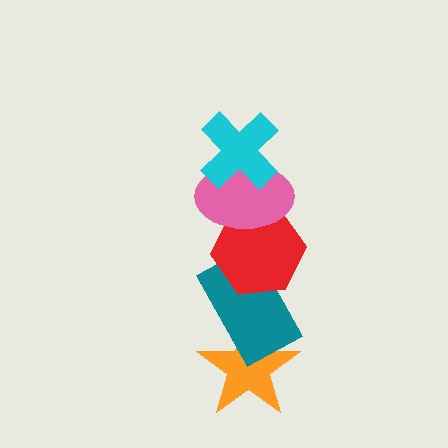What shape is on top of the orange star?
The teal rectangle is on top of the orange star.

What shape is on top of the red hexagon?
The pink ellipse is on top of the red hexagon.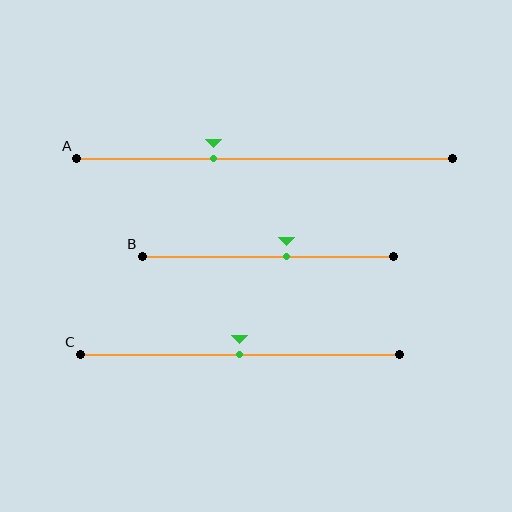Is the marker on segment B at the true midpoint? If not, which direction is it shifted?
No, the marker on segment B is shifted to the right by about 7% of the segment length.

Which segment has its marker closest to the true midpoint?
Segment C has its marker closest to the true midpoint.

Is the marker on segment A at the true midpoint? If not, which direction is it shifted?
No, the marker on segment A is shifted to the left by about 14% of the segment length.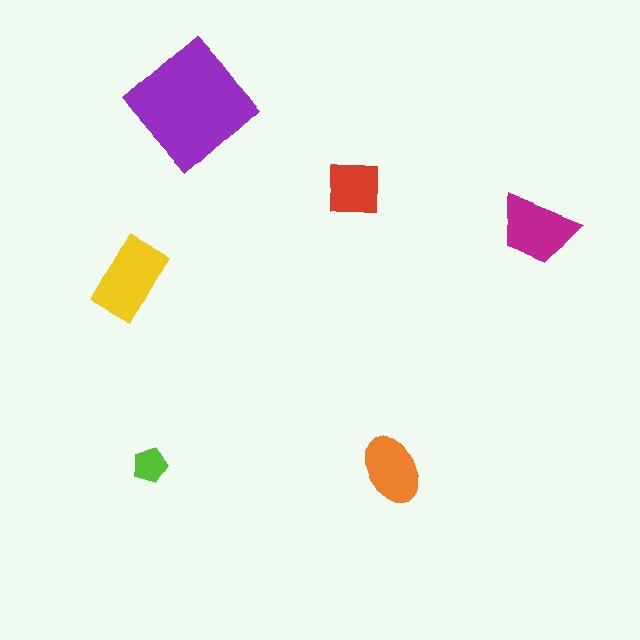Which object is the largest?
The purple diamond.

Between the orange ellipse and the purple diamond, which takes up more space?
The purple diamond.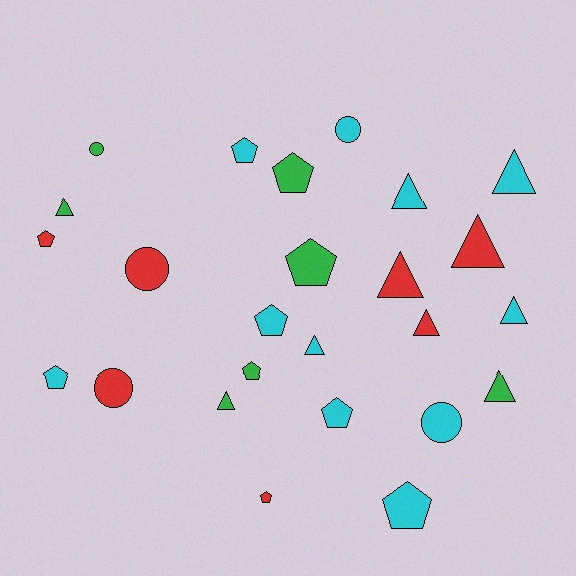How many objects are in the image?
There are 25 objects.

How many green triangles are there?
There are 3 green triangles.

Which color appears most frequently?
Cyan, with 11 objects.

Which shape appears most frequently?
Triangle, with 10 objects.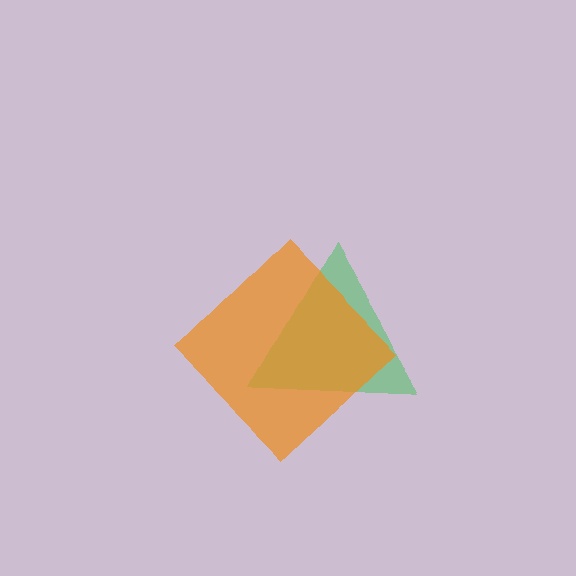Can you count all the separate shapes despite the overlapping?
Yes, there are 2 separate shapes.